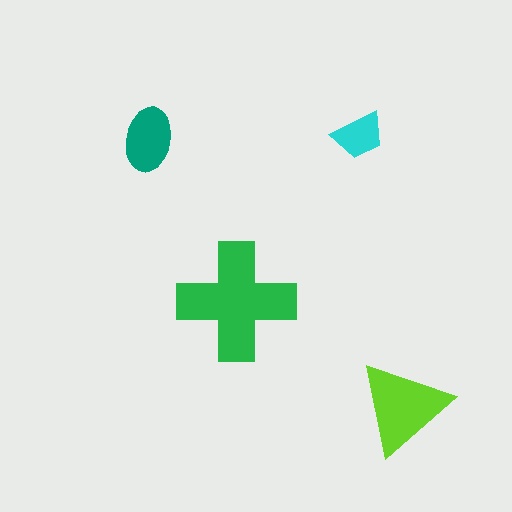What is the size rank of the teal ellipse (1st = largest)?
3rd.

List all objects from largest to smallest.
The green cross, the lime triangle, the teal ellipse, the cyan trapezoid.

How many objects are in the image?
There are 4 objects in the image.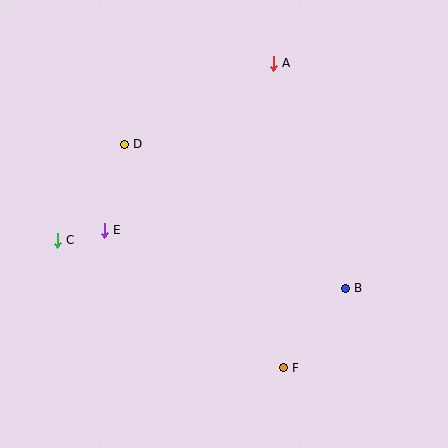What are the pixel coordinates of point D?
Point D is at (124, 144).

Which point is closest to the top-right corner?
Point A is closest to the top-right corner.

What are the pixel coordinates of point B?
Point B is at (345, 288).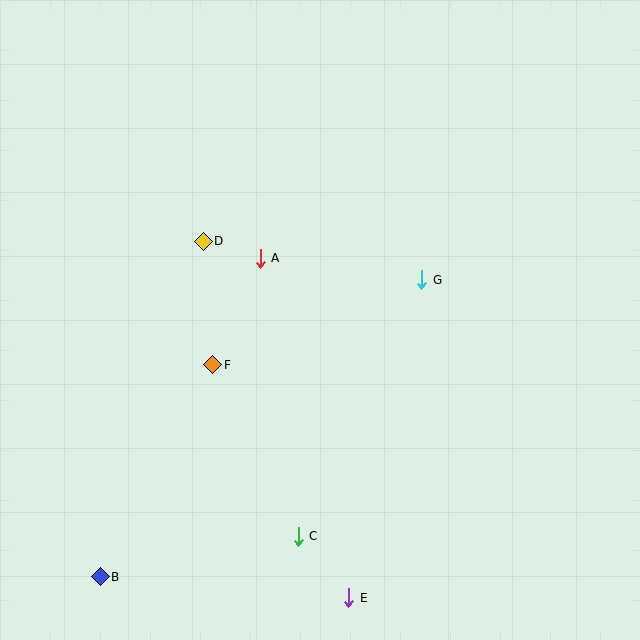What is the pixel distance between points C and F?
The distance between C and F is 191 pixels.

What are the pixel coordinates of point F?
Point F is at (213, 365).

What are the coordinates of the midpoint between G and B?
The midpoint between G and B is at (261, 428).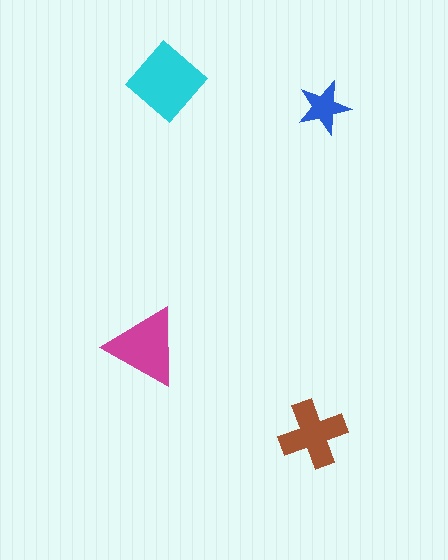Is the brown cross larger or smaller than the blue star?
Larger.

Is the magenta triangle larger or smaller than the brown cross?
Larger.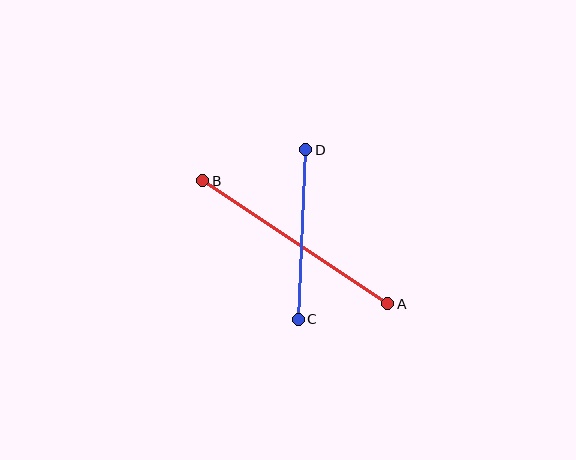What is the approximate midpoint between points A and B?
The midpoint is at approximately (295, 242) pixels.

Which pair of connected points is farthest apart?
Points A and B are farthest apart.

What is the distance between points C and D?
The distance is approximately 170 pixels.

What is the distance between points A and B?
The distance is approximately 222 pixels.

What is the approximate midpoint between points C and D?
The midpoint is at approximately (302, 234) pixels.